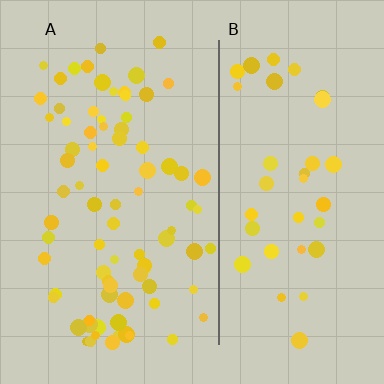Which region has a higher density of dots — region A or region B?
A (the left).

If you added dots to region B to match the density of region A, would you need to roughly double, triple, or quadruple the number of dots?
Approximately double.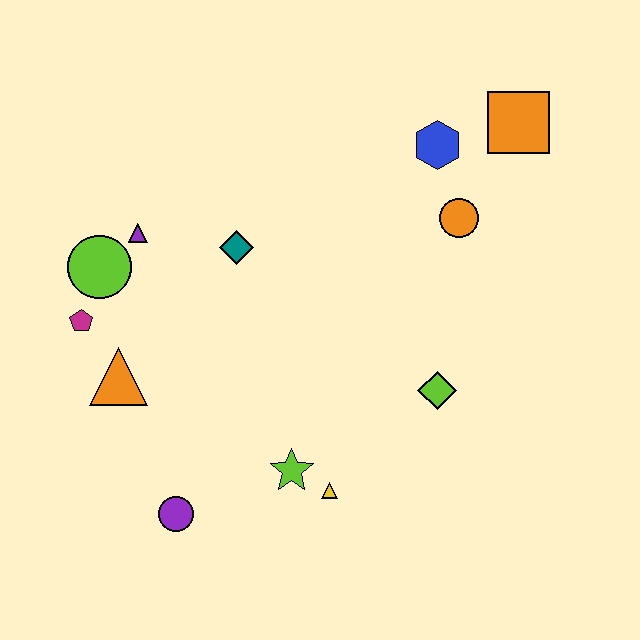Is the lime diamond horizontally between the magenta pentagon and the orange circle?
Yes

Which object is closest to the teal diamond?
The purple triangle is closest to the teal diamond.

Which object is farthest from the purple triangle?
The orange square is farthest from the purple triangle.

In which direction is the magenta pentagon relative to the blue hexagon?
The magenta pentagon is to the left of the blue hexagon.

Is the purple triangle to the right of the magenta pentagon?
Yes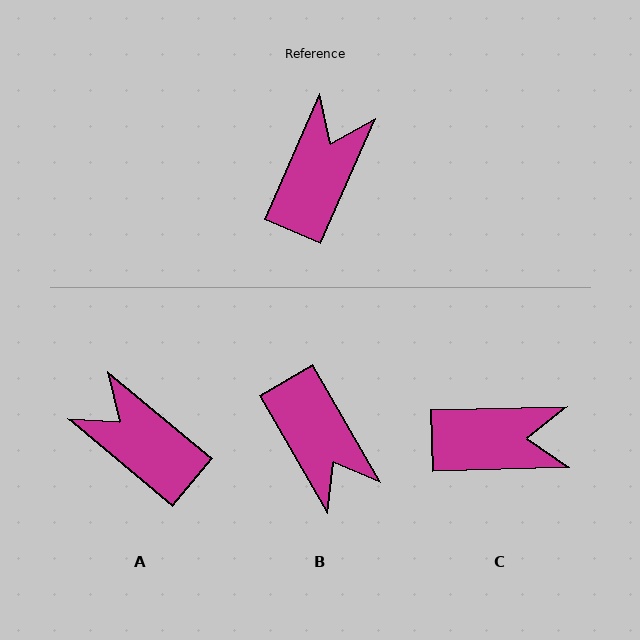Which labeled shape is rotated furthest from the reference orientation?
B, about 126 degrees away.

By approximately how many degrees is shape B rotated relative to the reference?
Approximately 126 degrees clockwise.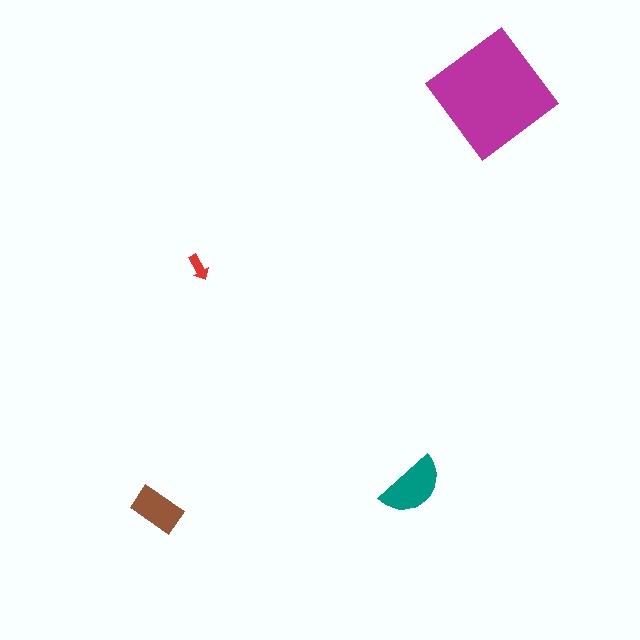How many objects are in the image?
There are 4 objects in the image.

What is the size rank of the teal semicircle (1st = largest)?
2nd.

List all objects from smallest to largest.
The red arrow, the brown rectangle, the teal semicircle, the magenta diamond.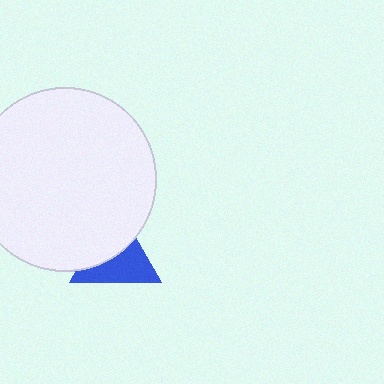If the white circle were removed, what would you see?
You would see the complete blue triangle.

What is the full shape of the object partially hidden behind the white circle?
The partially hidden object is a blue triangle.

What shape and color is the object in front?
The object in front is a white circle.